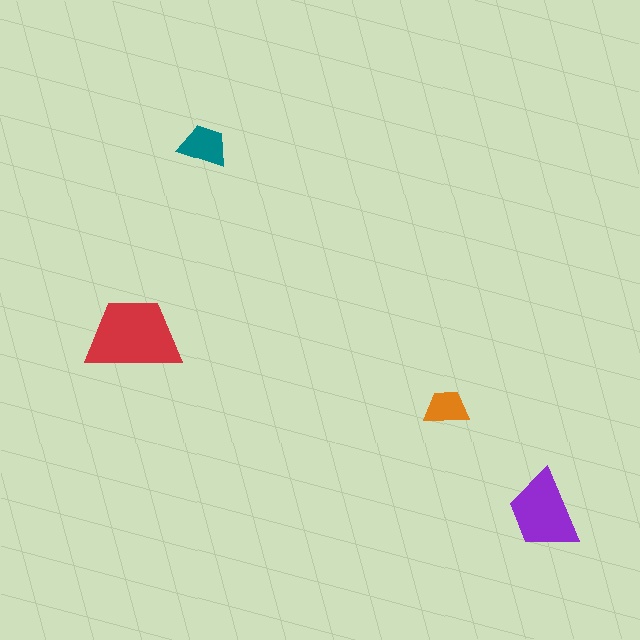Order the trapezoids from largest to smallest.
the red one, the purple one, the teal one, the orange one.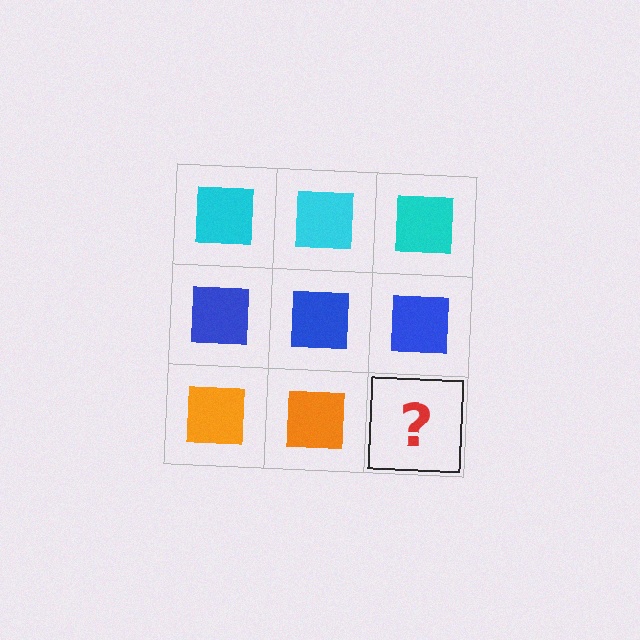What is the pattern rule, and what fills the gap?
The rule is that each row has a consistent color. The gap should be filled with an orange square.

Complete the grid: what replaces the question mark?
The question mark should be replaced with an orange square.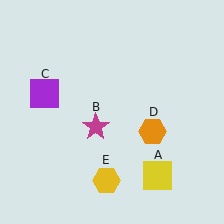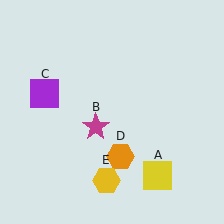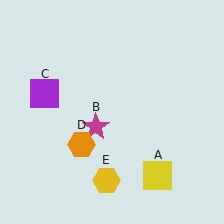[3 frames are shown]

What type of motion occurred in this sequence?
The orange hexagon (object D) rotated clockwise around the center of the scene.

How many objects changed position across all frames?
1 object changed position: orange hexagon (object D).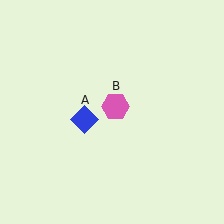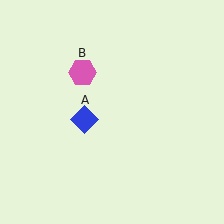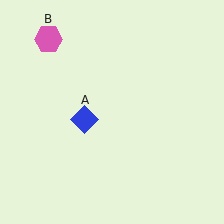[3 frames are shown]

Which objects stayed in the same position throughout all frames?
Blue diamond (object A) remained stationary.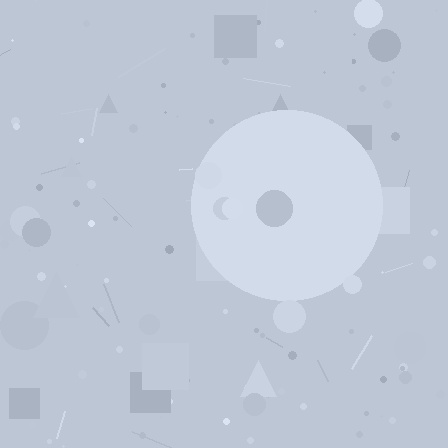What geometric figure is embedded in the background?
A circle is embedded in the background.